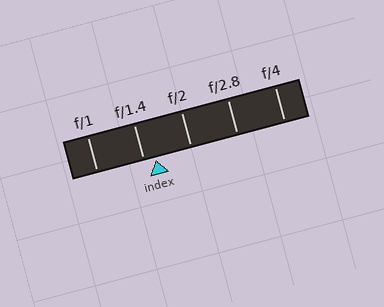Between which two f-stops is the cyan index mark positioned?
The index mark is between f/1.4 and f/2.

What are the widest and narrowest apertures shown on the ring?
The widest aperture shown is f/1 and the narrowest is f/4.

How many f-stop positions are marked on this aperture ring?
There are 5 f-stop positions marked.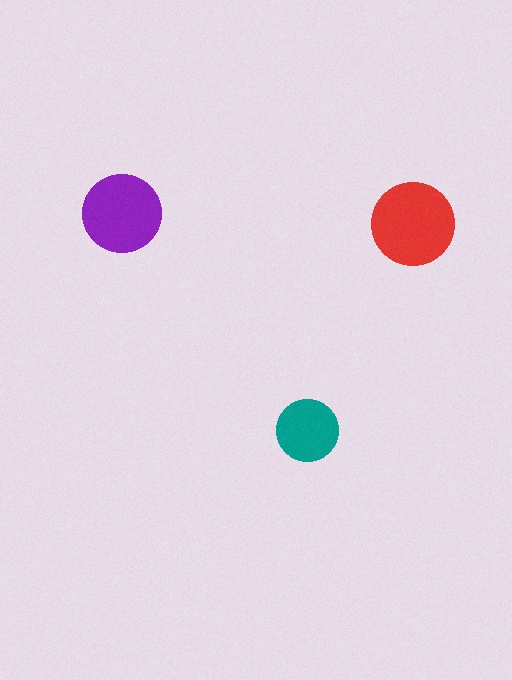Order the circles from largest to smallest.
the red one, the purple one, the teal one.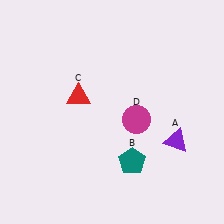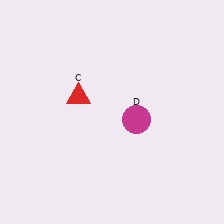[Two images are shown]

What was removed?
The purple triangle (A), the teal pentagon (B) were removed in Image 2.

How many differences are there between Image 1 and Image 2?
There are 2 differences between the two images.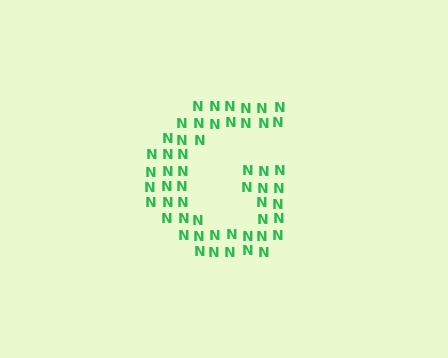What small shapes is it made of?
It is made of small letter N's.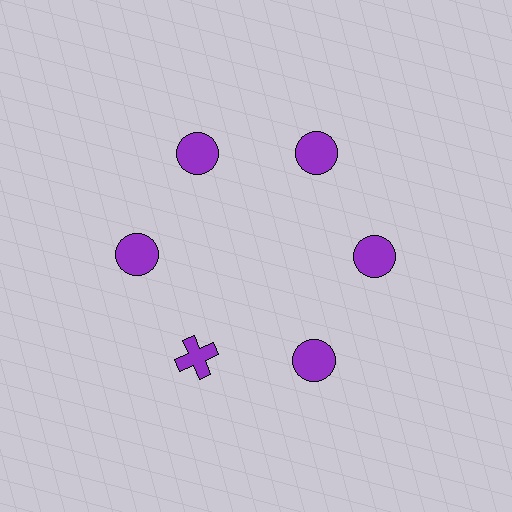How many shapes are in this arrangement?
There are 6 shapes arranged in a ring pattern.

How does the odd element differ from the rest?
It has a different shape: cross instead of circle.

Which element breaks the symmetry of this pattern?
The purple cross at roughly the 7 o'clock position breaks the symmetry. All other shapes are purple circles.